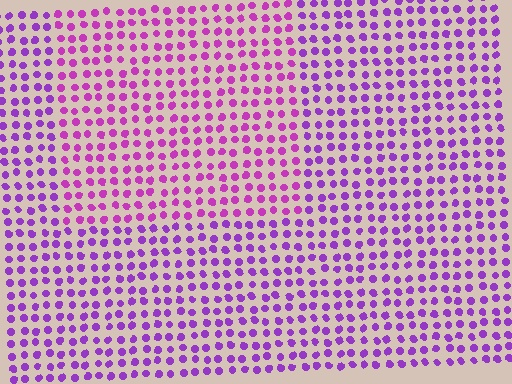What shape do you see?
I see a rectangle.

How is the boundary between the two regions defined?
The boundary is defined purely by a slight shift in hue (about 24 degrees). Spacing, size, and orientation are identical on both sides.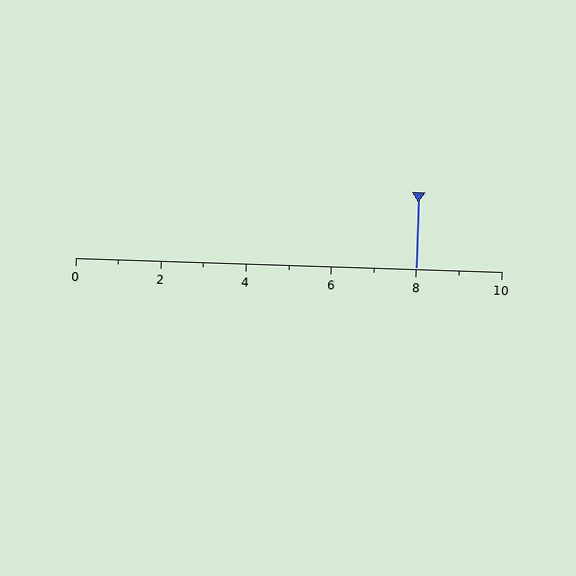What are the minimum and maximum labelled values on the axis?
The axis runs from 0 to 10.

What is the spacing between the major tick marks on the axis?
The major ticks are spaced 2 apart.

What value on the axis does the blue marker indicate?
The marker indicates approximately 8.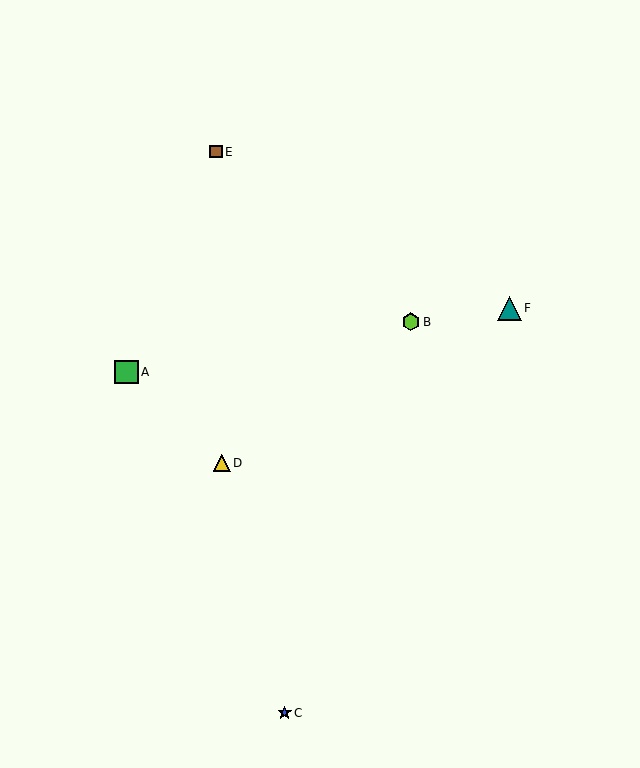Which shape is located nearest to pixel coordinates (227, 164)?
The brown square (labeled E) at (216, 152) is nearest to that location.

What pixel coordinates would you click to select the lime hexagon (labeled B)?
Click at (411, 322) to select the lime hexagon B.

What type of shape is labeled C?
Shape C is a blue star.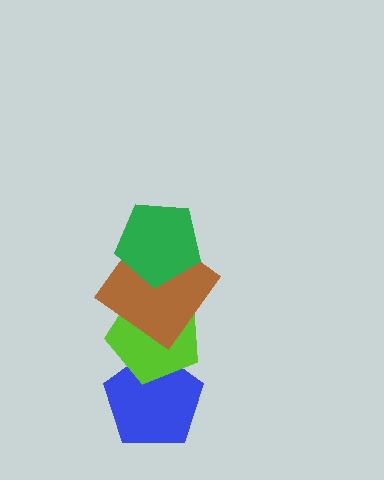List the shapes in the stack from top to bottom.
From top to bottom: the green pentagon, the brown diamond, the lime pentagon, the blue pentagon.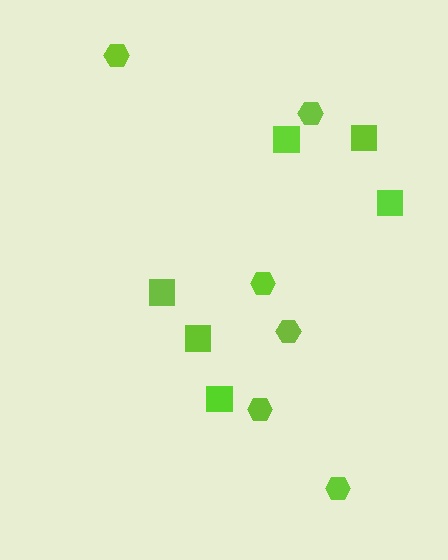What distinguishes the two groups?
There are 2 groups: one group of squares (6) and one group of hexagons (6).